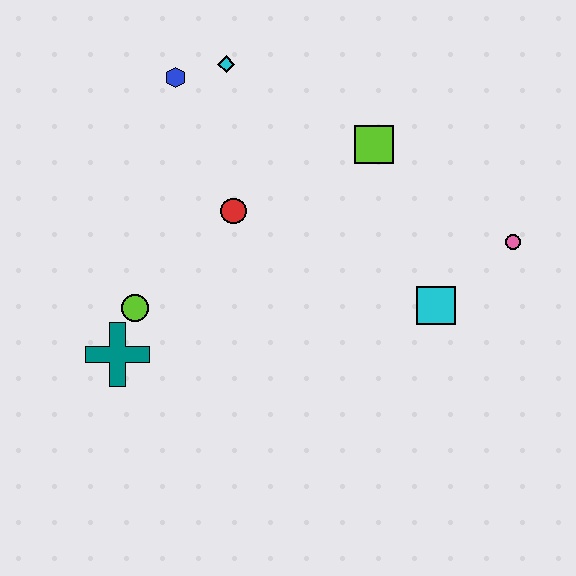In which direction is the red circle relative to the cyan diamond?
The red circle is below the cyan diamond.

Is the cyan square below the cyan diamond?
Yes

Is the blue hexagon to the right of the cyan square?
No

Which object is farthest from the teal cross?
The pink circle is farthest from the teal cross.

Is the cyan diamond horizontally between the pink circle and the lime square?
No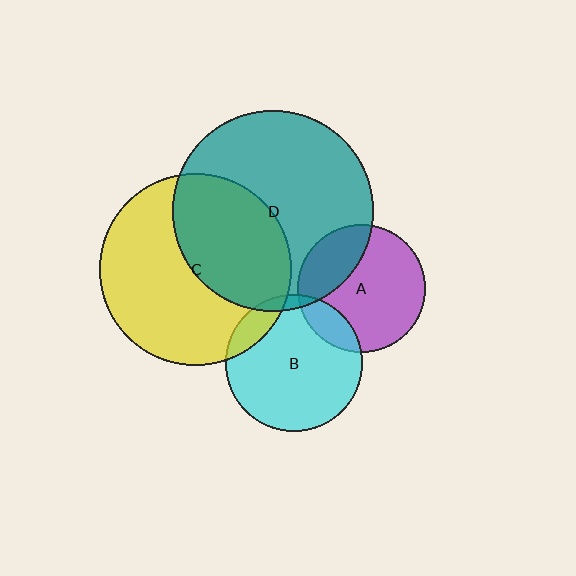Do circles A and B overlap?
Yes.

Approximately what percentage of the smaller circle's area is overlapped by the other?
Approximately 15%.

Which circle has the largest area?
Circle D (teal).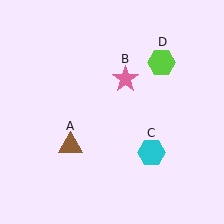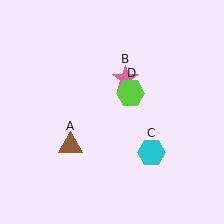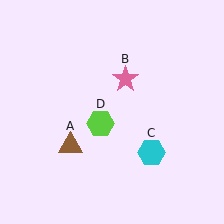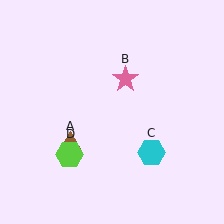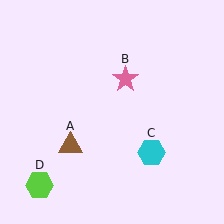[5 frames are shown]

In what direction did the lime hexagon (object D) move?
The lime hexagon (object D) moved down and to the left.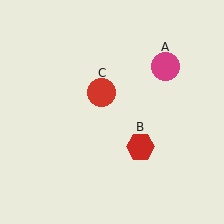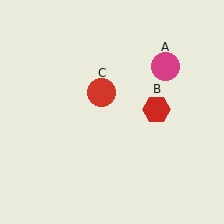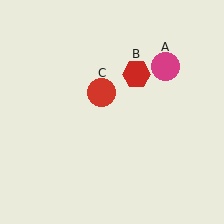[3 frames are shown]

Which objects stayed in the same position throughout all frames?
Magenta circle (object A) and red circle (object C) remained stationary.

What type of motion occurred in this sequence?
The red hexagon (object B) rotated counterclockwise around the center of the scene.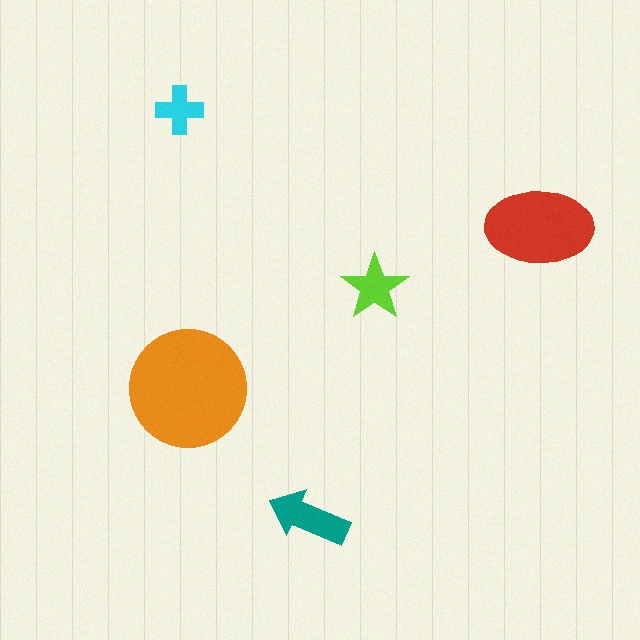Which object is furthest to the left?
The cyan cross is leftmost.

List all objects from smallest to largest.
The cyan cross, the lime star, the teal arrow, the red ellipse, the orange circle.